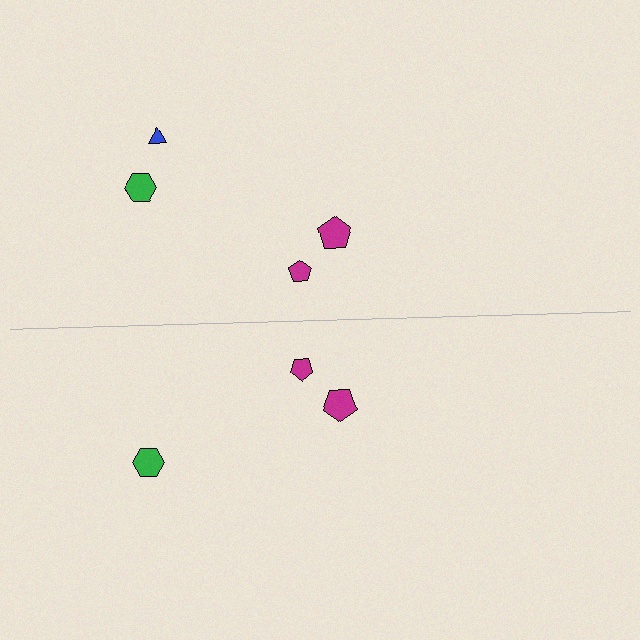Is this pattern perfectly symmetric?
No, the pattern is not perfectly symmetric. A blue triangle is missing from the bottom side.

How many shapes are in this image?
There are 7 shapes in this image.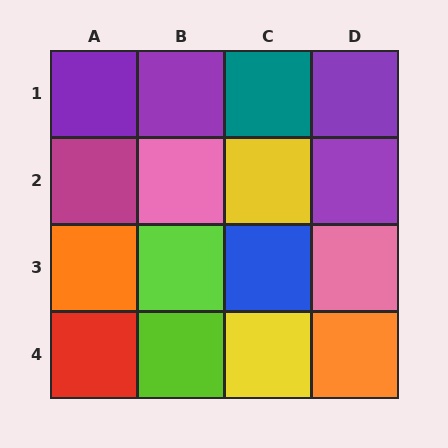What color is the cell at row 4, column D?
Orange.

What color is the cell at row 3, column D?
Pink.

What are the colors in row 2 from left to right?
Magenta, pink, yellow, purple.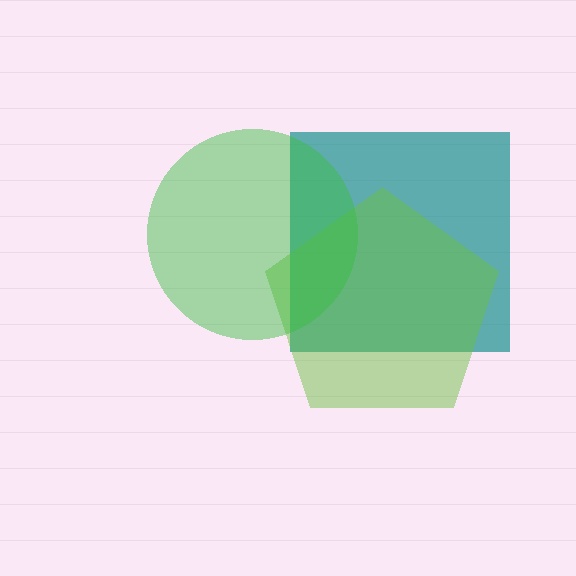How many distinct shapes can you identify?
There are 3 distinct shapes: a teal square, a lime pentagon, a green circle.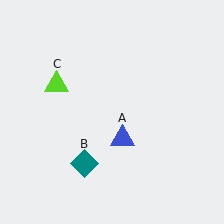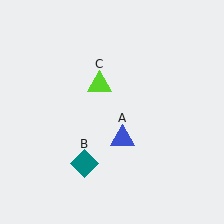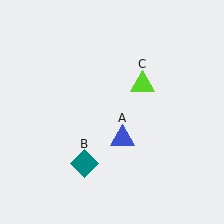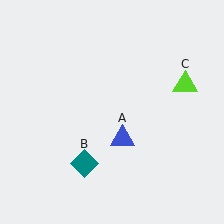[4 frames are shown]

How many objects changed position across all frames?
1 object changed position: lime triangle (object C).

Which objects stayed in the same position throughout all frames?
Blue triangle (object A) and teal diamond (object B) remained stationary.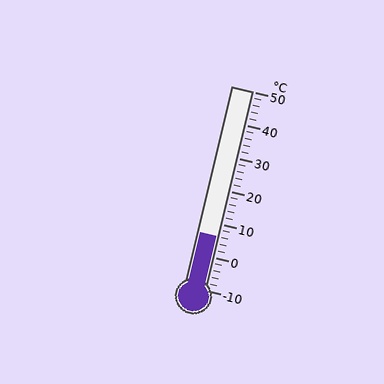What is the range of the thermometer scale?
The thermometer scale ranges from -10°C to 50°C.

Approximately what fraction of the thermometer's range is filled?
The thermometer is filled to approximately 25% of its range.